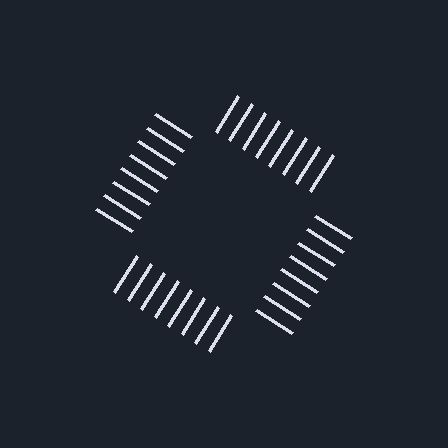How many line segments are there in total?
32 — 8 along each of the 4 edges.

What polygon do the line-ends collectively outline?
An illusory square — the line segments terminate on its edges but no continuous stroke is drawn.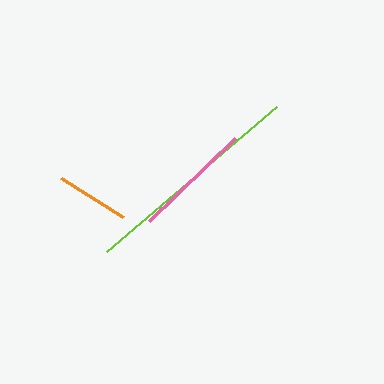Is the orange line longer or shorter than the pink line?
The pink line is longer than the orange line.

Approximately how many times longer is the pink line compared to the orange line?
The pink line is approximately 1.6 times the length of the orange line.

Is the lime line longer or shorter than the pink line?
The lime line is longer than the pink line.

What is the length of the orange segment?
The orange segment is approximately 73 pixels long.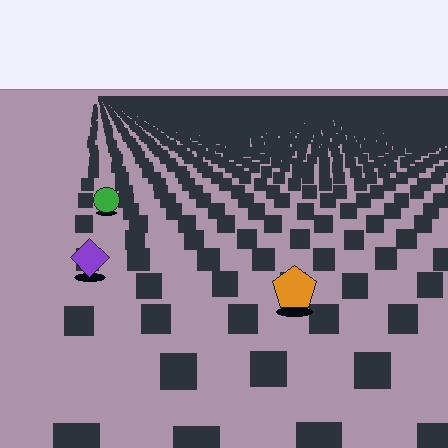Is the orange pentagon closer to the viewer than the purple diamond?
Yes. The orange pentagon is closer — you can tell from the texture gradient: the ground texture is coarser near it.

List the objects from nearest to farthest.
From nearest to farthest: the orange pentagon, the purple diamond, the green circle.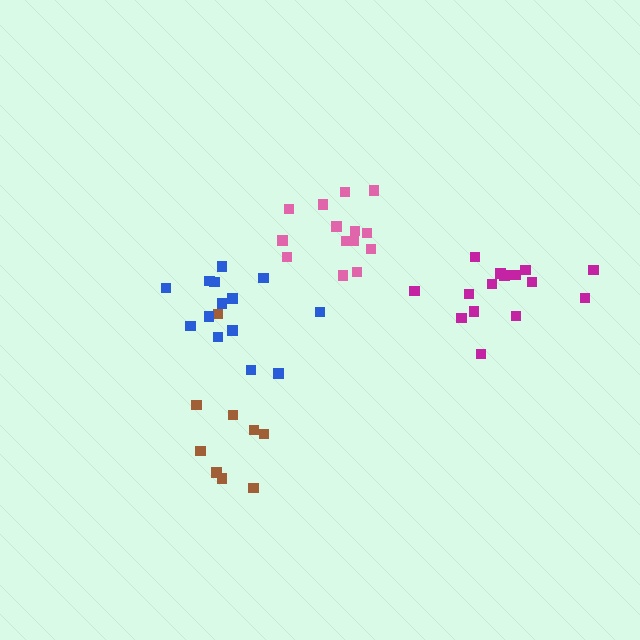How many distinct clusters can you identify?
There are 4 distinct clusters.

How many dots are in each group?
Group 1: 9 dots, Group 2: 14 dots, Group 3: 15 dots, Group 4: 14 dots (52 total).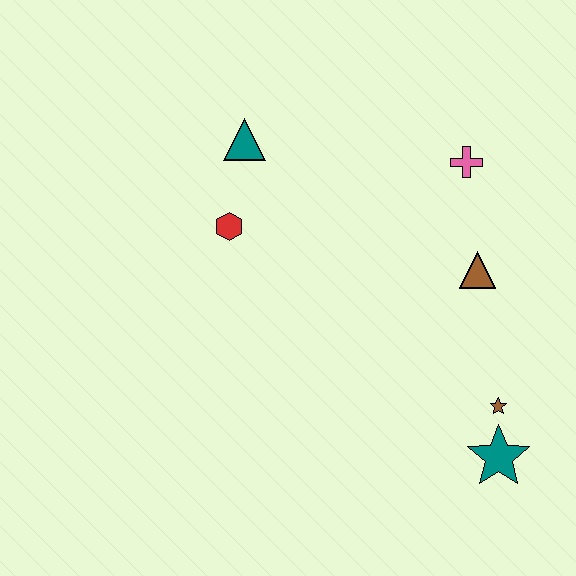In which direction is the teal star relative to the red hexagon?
The teal star is to the right of the red hexagon.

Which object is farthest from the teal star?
The teal triangle is farthest from the teal star.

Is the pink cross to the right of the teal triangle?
Yes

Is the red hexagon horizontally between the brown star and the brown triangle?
No